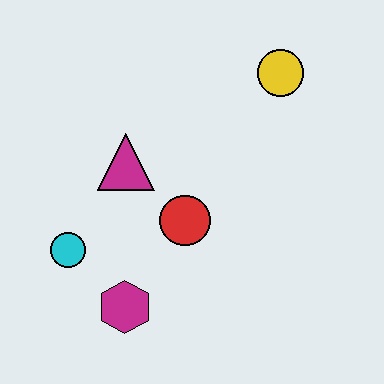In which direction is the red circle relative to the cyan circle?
The red circle is to the right of the cyan circle.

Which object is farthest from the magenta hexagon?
The yellow circle is farthest from the magenta hexagon.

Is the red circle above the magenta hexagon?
Yes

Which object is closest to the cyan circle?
The magenta hexagon is closest to the cyan circle.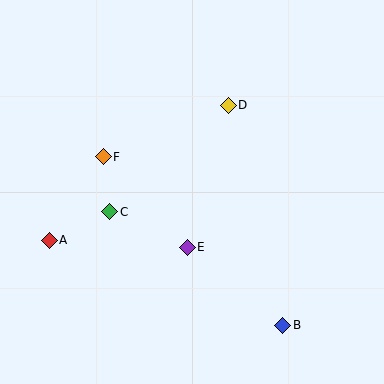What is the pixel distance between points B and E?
The distance between B and E is 123 pixels.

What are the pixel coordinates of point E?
Point E is at (187, 247).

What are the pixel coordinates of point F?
Point F is at (103, 157).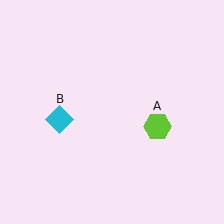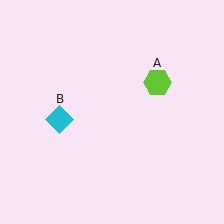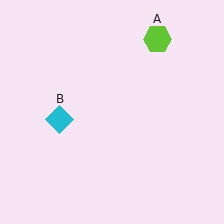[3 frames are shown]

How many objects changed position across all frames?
1 object changed position: lime hexagon (object A).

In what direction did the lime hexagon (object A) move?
The lime hexagon (object A) moved up.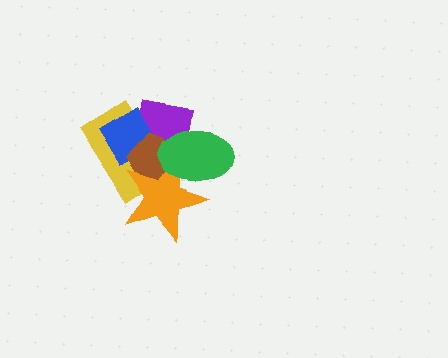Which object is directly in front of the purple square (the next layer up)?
The yellow rectangle is directly in front of the purple square.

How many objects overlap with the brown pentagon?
5 objects overlap with the brown pentagon.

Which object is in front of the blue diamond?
The brown pentagon is in front of the blue diamond.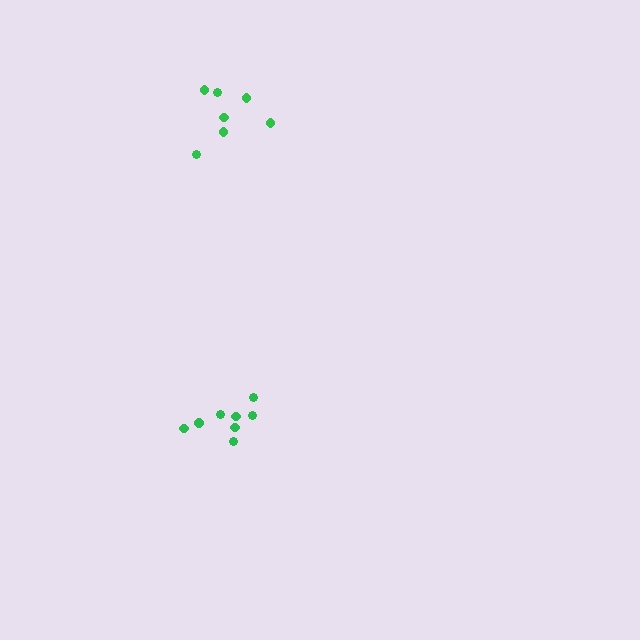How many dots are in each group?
Group 1: 8 dots, Group 2: 7 dots (15 total).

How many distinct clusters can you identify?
There are 2 distinct clusters.